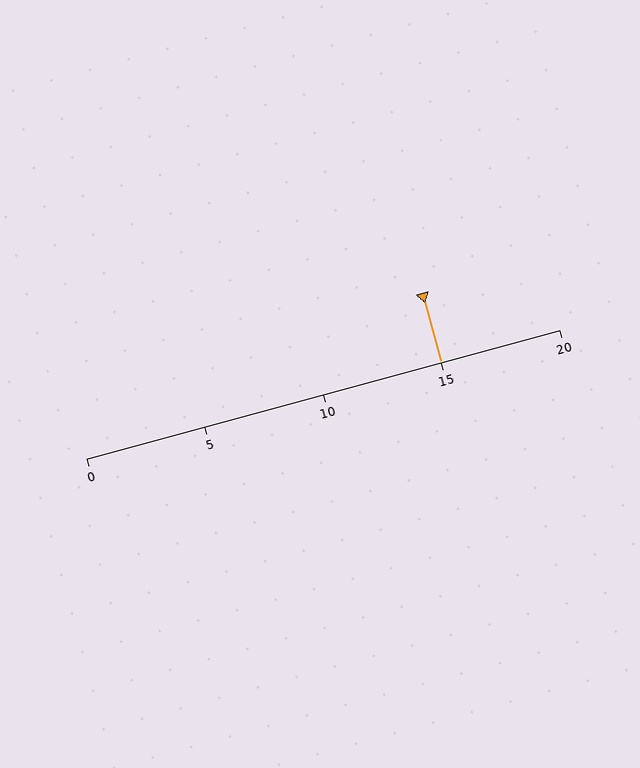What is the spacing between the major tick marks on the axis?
The major ticks are spaced 5 apart.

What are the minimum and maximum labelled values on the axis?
The axis runs from 0 to 20.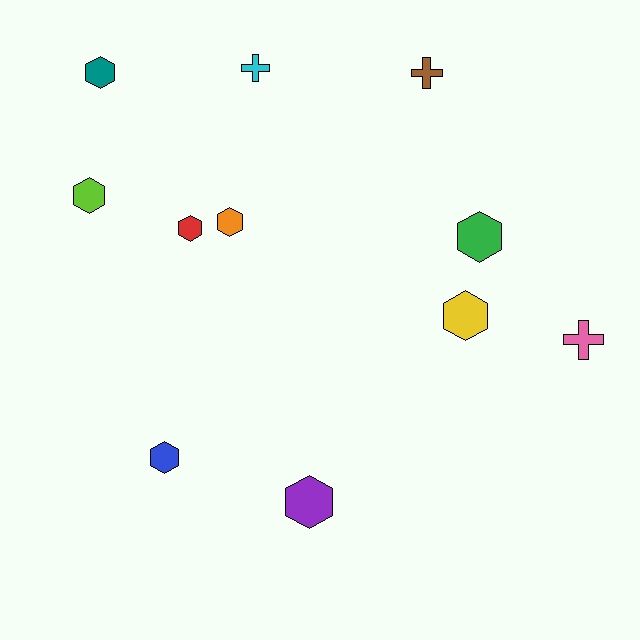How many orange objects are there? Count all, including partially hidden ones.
There is 1 orange object.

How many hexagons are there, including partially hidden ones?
There are 8 hexagons.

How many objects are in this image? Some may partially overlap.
There are 11 objects.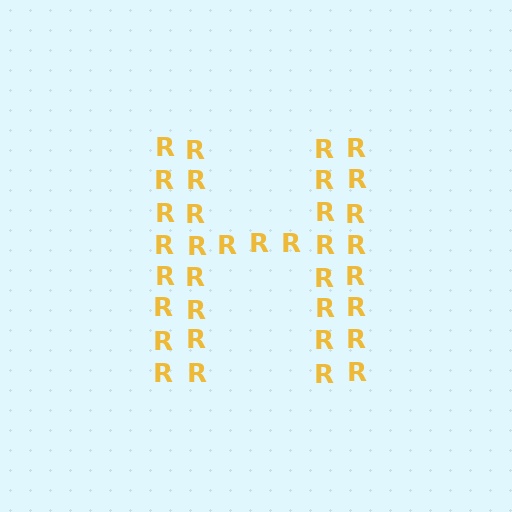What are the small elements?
The small elements are letter R's.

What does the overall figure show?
The overall figure shows the letter H.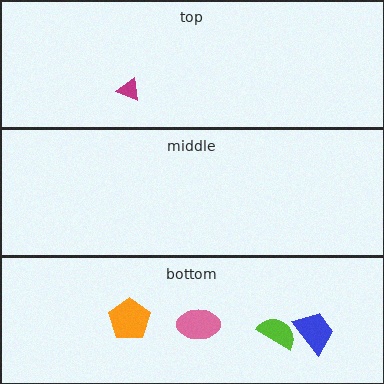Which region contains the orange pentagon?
The bottom region.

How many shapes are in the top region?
1.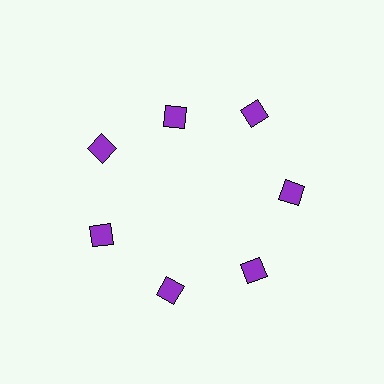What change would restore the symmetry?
The symmetry would be restored by moving it outward, back onto the ring so that all 7 diamonds sit at equal angles and equal distance from the center.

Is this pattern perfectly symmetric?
No. The 7 purple diamonds are arranged in a ring, but one element near the 12 o'clock position is pulled inward toward the center, breaking the 7-fold rotational symmetry.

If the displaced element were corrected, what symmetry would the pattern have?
It would have 7-fold rotational symmetry — the pattern would map onto itself every 51 degrees.